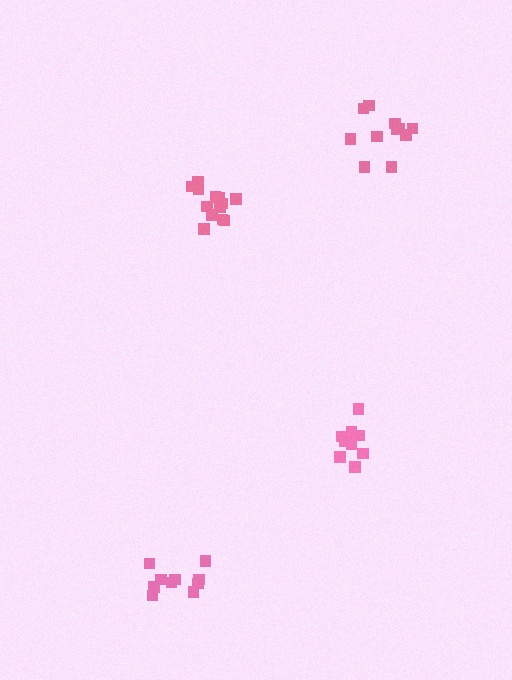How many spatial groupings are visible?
There are 4 spatial groupings.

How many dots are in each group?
Group 1: 9 dots, Group 2: 10 dots, Group 3: 11 dots, Group 4: 14 dots (44 total).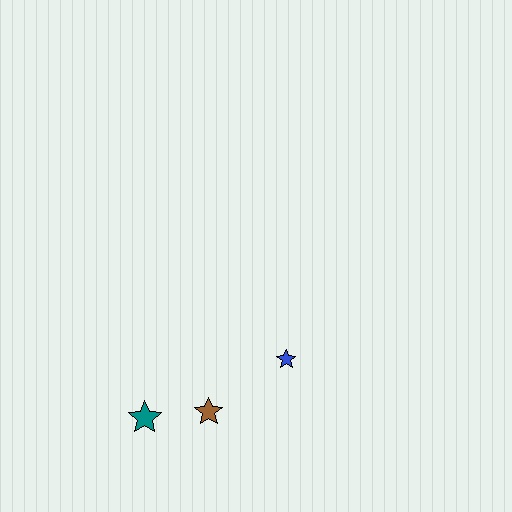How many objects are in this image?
There are 3 objects.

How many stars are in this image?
There are 3 stars.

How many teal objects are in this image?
There is 1 teal object.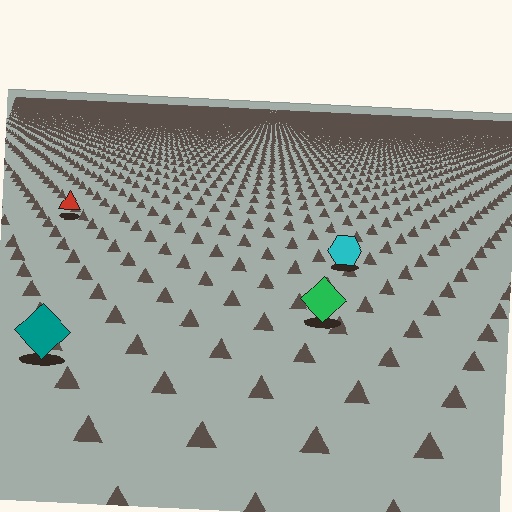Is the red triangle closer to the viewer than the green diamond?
No. The green diamond is closer — you can tell from the texture gradient: the ground texture is coarser near it.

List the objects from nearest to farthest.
From nearest to farthest: the teal diamond, the green diamond, the cyan hexagon, the red triangle.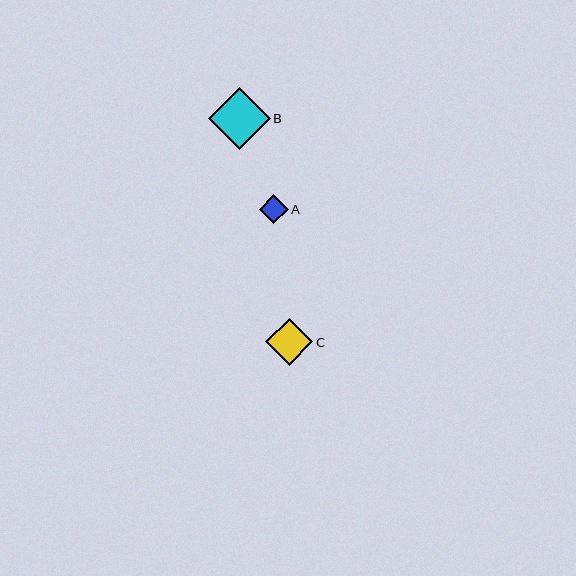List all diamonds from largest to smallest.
From largest to smallest: B, C, A.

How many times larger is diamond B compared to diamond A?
Diamond B is approximately 2.1 times the size of diamond A.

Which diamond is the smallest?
Diamond A is the smallest with a size of approximately 29 pixels.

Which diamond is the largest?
Diamond B is the largest with a size of approximately 62 pixels.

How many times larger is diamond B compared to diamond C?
Diamond B is approximately 1.3 times the size of diamond C.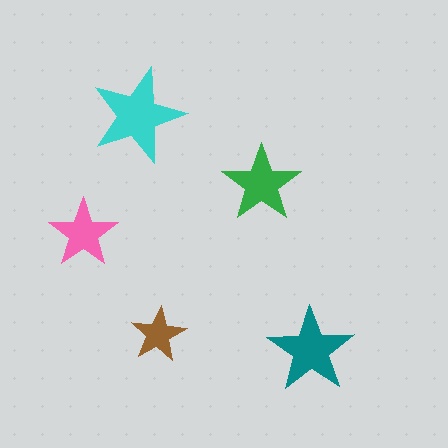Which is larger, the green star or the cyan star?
The cyan one.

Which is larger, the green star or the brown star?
The green one.